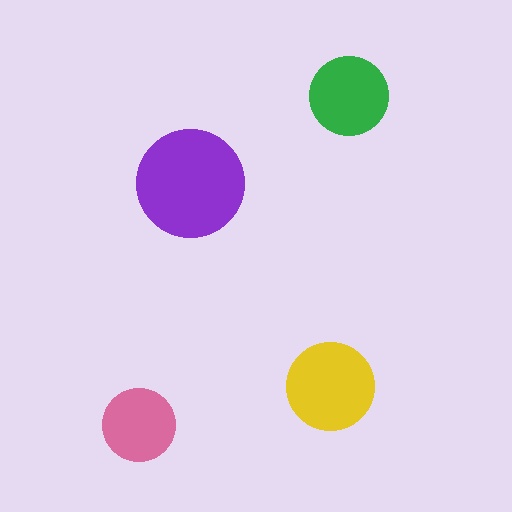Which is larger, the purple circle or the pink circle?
The purple one.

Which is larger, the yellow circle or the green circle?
The yellow one.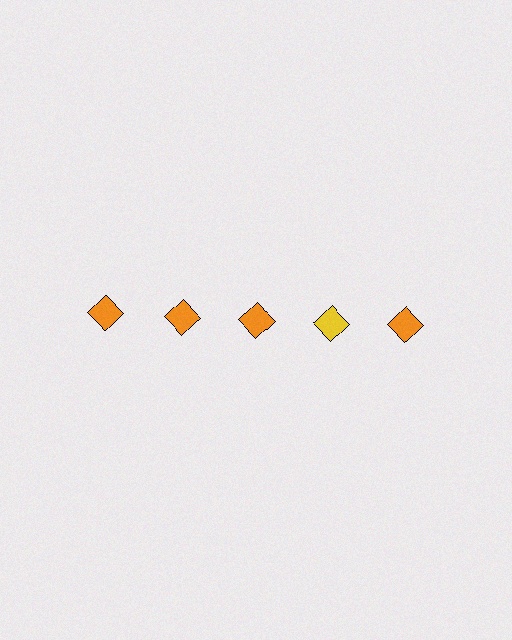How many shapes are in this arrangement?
There are 5 shapes arranged in a grid pattern.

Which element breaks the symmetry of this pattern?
The yellow diamond in the top row, second from right column breaks the symmetry. All other shapes are orange diamonds.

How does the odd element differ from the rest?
It has a different color: yellow instead of orange.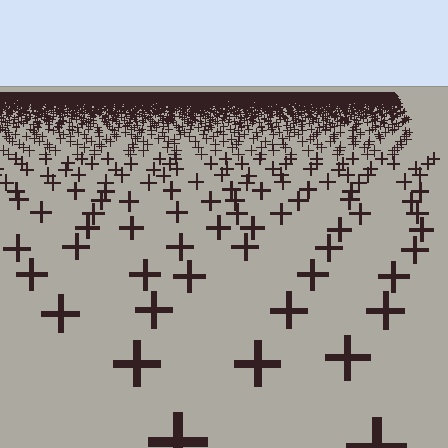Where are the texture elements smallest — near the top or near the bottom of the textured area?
Near the top.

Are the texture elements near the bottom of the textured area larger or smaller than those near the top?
Larger. Near the bottom, elements are closer to the viewer and appear at a bigger on-screen size.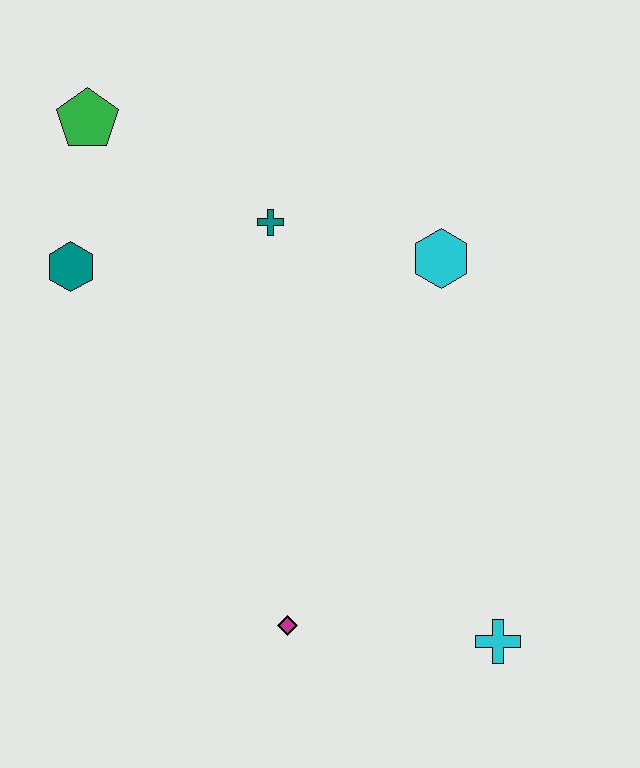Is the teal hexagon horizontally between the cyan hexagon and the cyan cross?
No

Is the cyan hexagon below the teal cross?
Yes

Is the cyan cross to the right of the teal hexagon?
Yes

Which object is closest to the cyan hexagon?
The teal cross is closest to the cyan hexagon.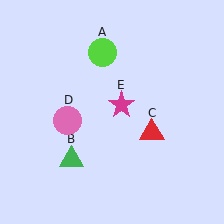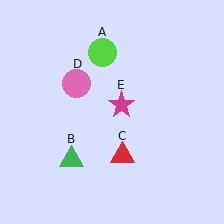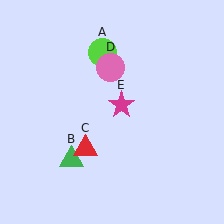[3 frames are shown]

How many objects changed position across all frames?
2 objects changed position: red triangle (object C), pink circle (object D).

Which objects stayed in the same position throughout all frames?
Lime circle (object A) and green triangle (object B) and magenta star (object E) remained stationary.